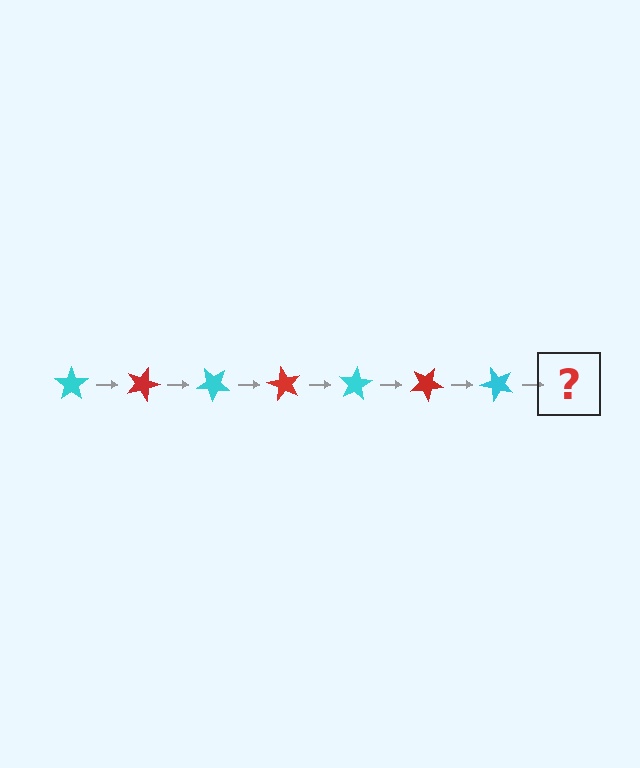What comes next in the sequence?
The next element should be a red star, rotated 140 degrees from the start.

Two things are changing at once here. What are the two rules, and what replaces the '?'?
The two rules are that it rotates 20 degrees each step and the color cycles through cyan and red. The '?' should be a red star, rotated 140 degrees from the start.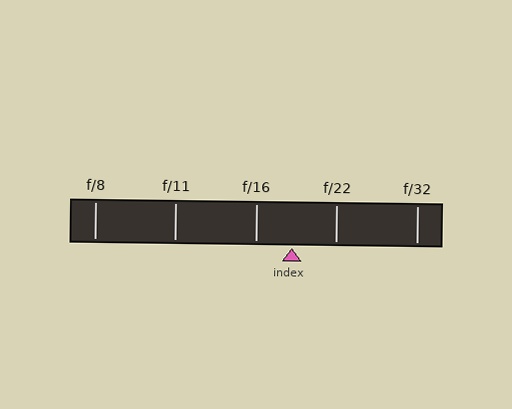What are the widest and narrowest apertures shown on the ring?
The widest aperture shown is f/8 and the narrowest is f/32.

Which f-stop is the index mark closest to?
The index mark is closest to f/16.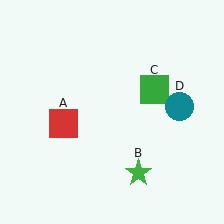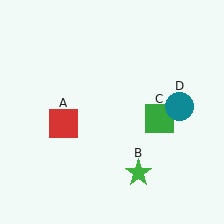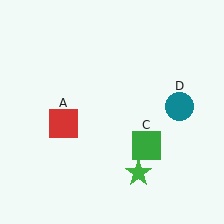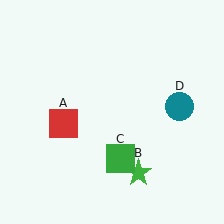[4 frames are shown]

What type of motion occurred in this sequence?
The green square (object C) rotated clockwise around the center of the scene.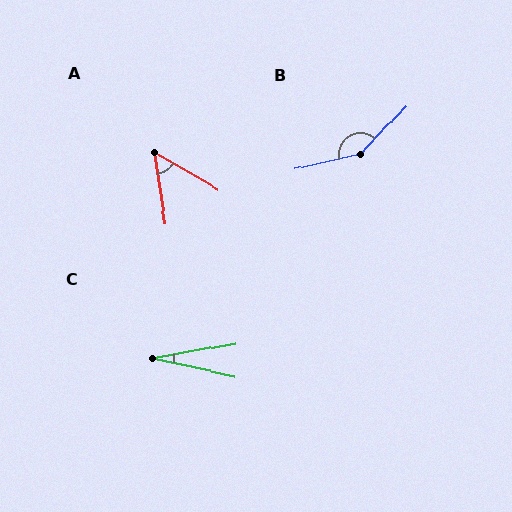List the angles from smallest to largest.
C (23°), A (51°), B (146°).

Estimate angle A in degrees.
Approximately 51 degrees.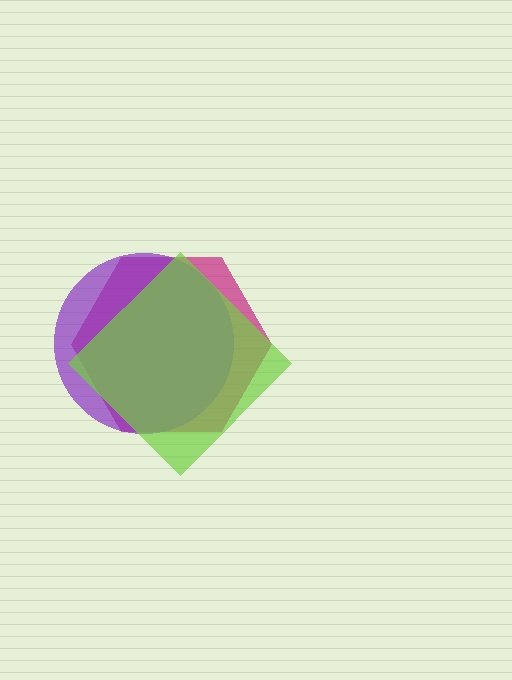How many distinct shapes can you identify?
There are 3 distinct shapes: a magenta hexagon, a purple circle, a lime diamond.